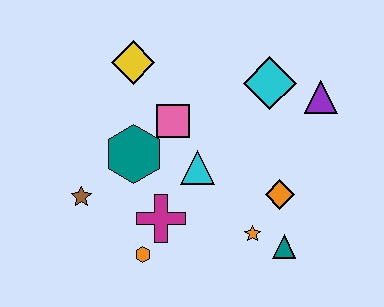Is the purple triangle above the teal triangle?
Yes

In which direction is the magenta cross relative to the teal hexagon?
The magenta cross is below the teal hexagon.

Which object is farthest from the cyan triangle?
The purple triangle is farthest from the cyan triangle.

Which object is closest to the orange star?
The teal triangle is closest to the orange star.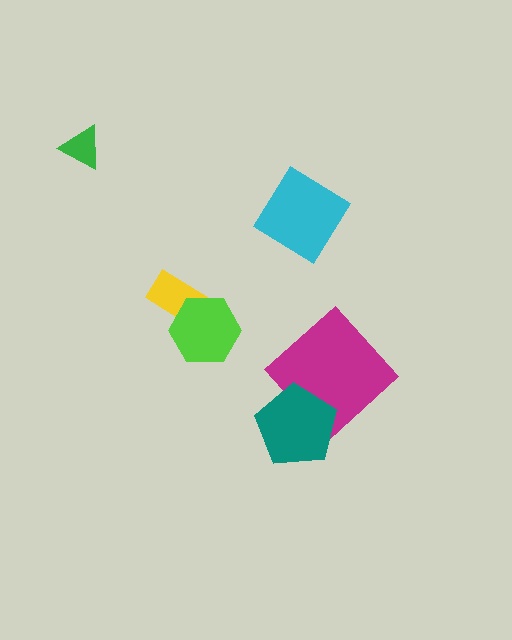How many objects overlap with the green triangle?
0 objects overlap with the green triangle.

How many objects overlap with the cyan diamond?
0 objects overlap with the cyan diamond.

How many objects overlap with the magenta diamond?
1 object overlaps with the magenta diamond.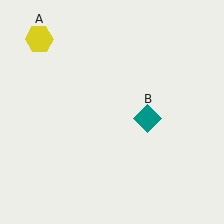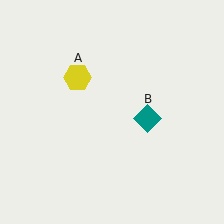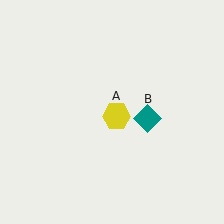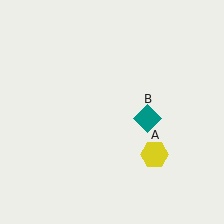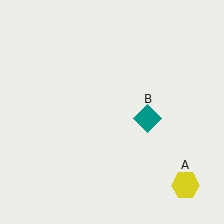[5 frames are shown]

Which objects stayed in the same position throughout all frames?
Teal diamond (object B) remained stationary.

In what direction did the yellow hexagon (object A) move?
The yellow hexagon (object A) moved down and to the right.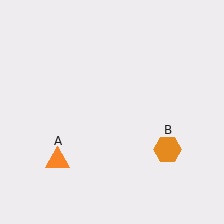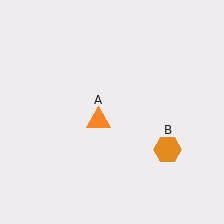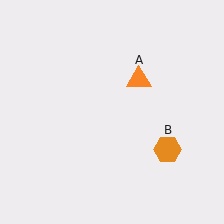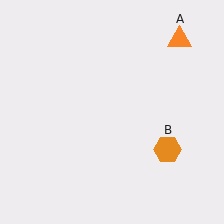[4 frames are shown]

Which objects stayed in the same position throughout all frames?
Orange hexagon (object B) remained stationary.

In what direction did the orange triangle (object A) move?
The orange triangle (object A) moved up and to the right.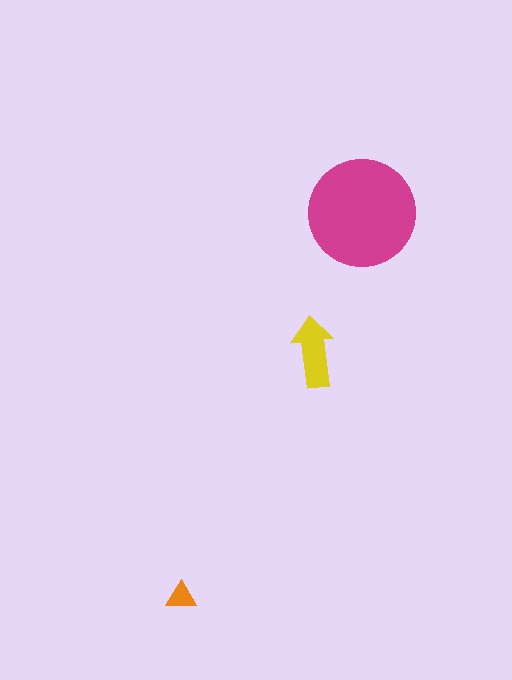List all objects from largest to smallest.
The magenta circle, the yellow arrow, the orange triangle.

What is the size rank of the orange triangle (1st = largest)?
3rd.